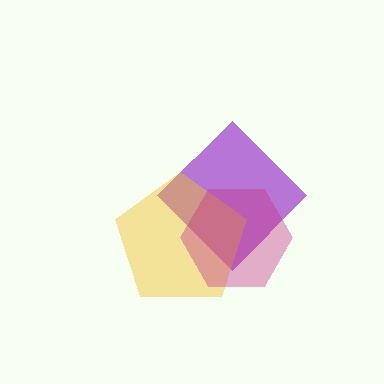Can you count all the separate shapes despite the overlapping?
Yes, there are 3 separate shapes.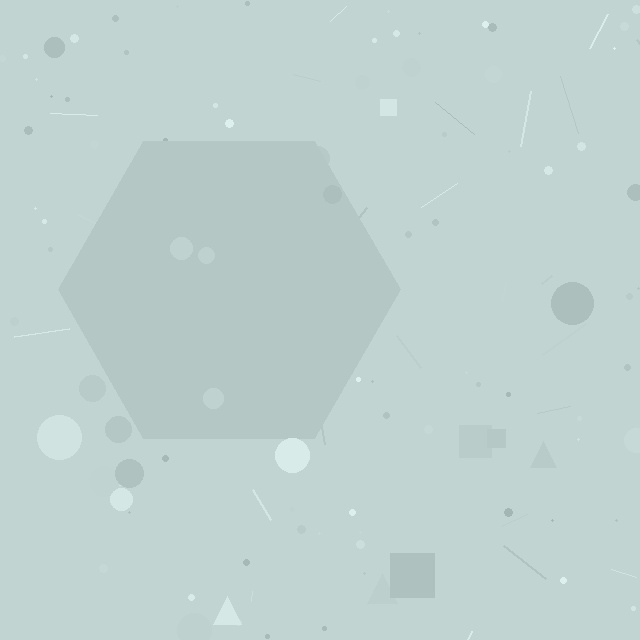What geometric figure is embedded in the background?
A hexagon is embedded in the background.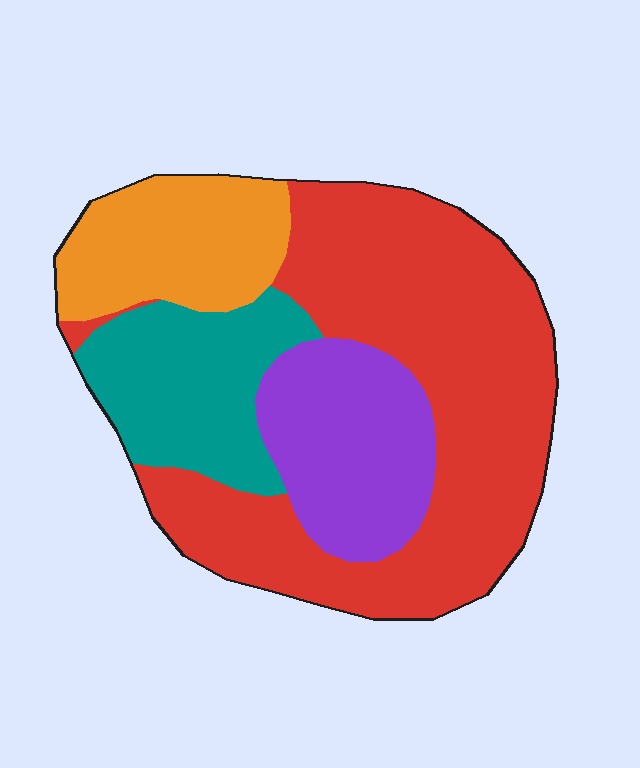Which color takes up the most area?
Red, at roughly 50%.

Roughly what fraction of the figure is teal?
Teal covers around 15% of the figure.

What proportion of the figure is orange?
Orange takes up less than a sixth of the figure.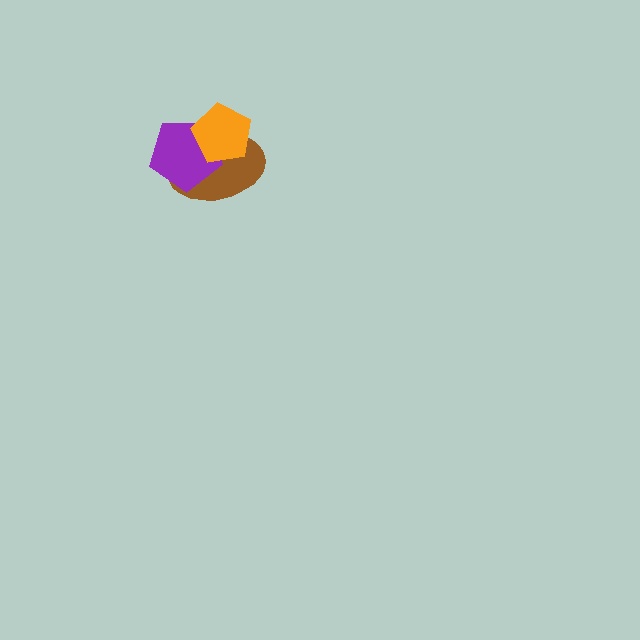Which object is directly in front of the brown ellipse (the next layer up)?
The purple pentagon is directly in front of the brown ellipse.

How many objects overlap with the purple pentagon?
2 objects overlap with the purple pentagon.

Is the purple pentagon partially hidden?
Yes, it is partially covered by another shape.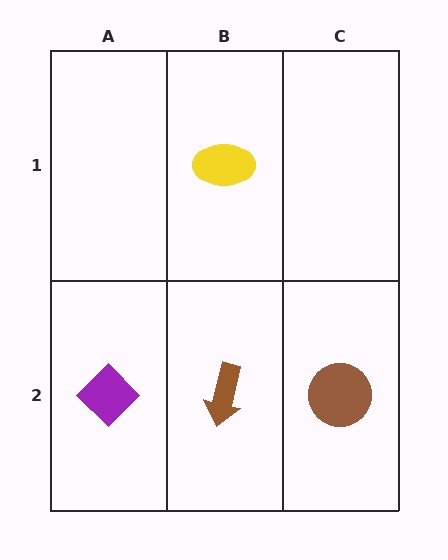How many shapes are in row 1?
1 shape.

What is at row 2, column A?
A purple diamond.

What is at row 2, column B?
A brown arrow.